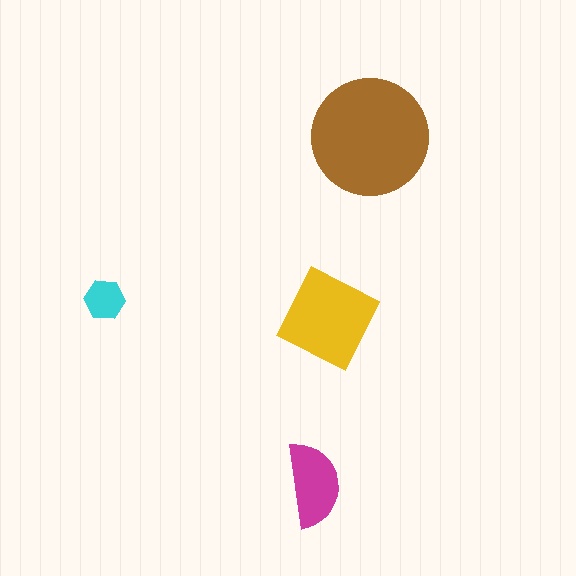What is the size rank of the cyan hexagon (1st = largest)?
4th.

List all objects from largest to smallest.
The brown circle, the yellow square, the magenta semicircle, the cyan hexagon.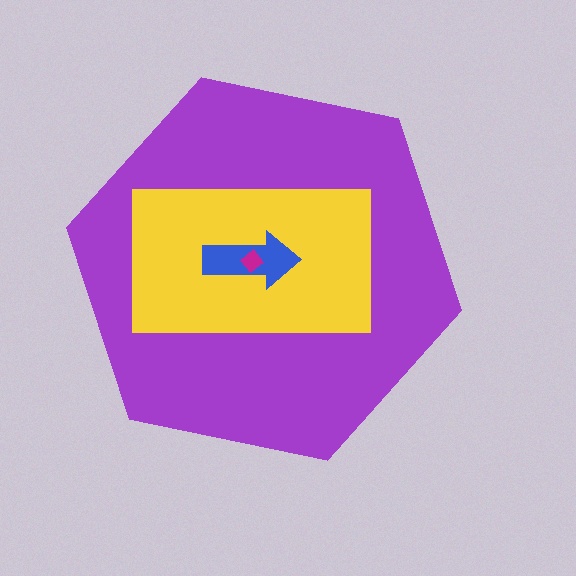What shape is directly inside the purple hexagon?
The yellow rectangle.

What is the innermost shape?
The magenta diamond.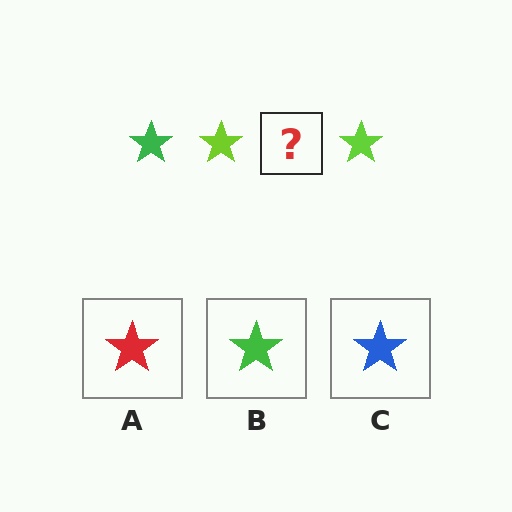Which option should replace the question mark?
Option B.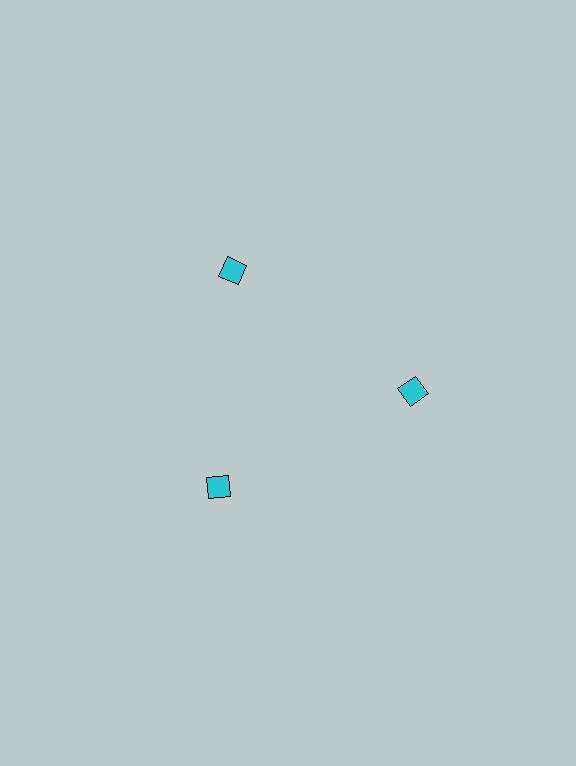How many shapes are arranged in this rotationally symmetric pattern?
There are 3 shapes, arranged in 3 groups of 1.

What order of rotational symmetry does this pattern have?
This pattern has 3-fold rotational symmetry.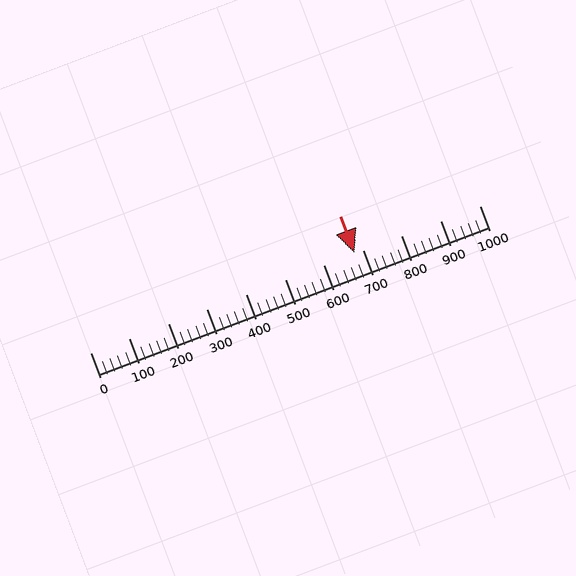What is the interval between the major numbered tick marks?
The major tick marks are spaced 100 units apart.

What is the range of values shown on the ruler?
The ruler shows values from 0 to 1000.